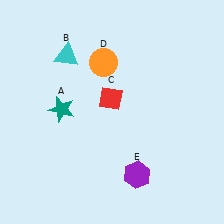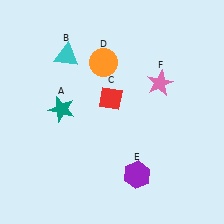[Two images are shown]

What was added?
A pink star (F) was added in Image 2.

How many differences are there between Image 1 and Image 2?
There is 1 difference between the two images.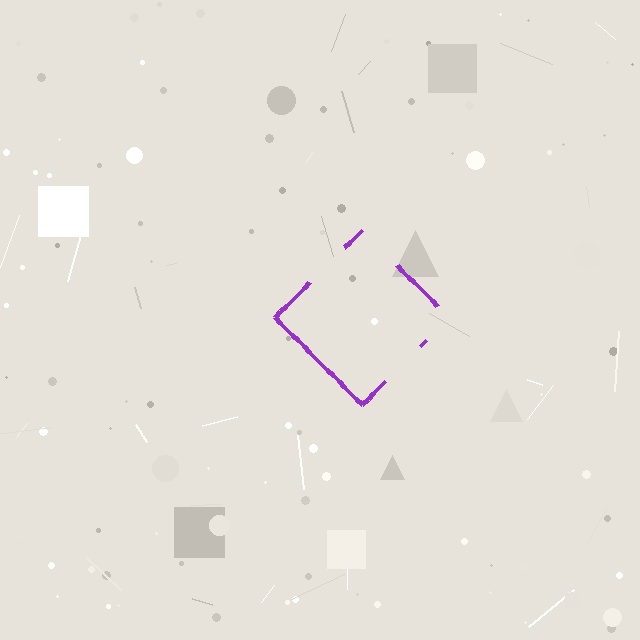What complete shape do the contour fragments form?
The contour fragments form a diamond.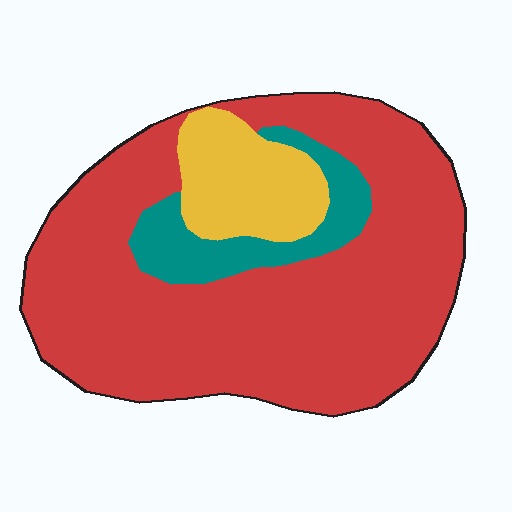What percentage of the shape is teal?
Teal takes up about one eighth (1/8) of the shape.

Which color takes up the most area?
Red, at roughly 75%.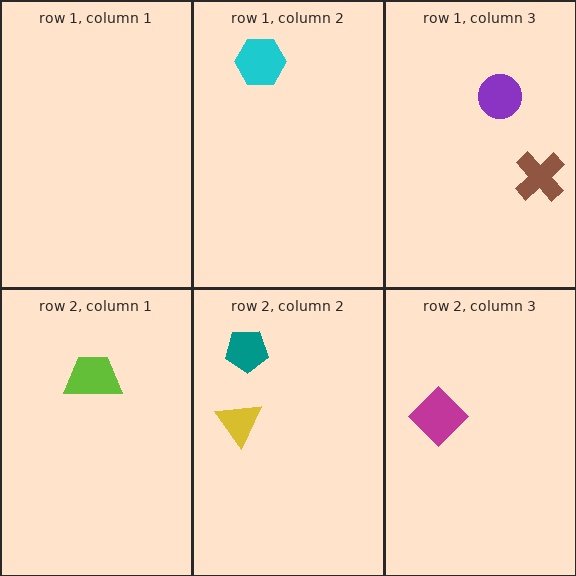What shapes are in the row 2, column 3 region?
The magenta diamond.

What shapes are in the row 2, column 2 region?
The teal pentagon, the yellow triangle.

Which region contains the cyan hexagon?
The row 1, column 2 region.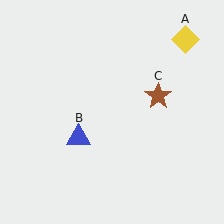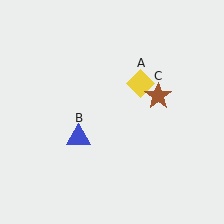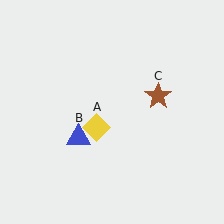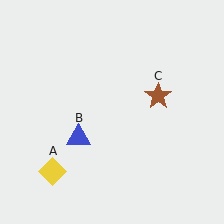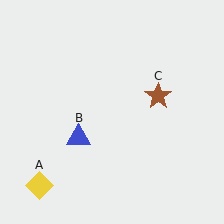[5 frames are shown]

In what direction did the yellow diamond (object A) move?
The yellow diamond (object A) moved down and to the left.